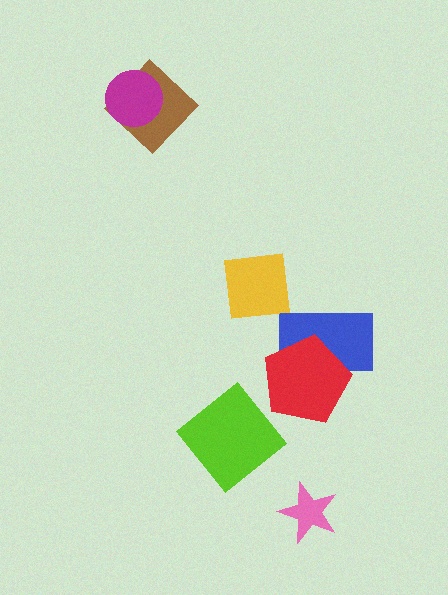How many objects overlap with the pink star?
0 objects overlap with the pink star.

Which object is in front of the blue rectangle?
The red pentagon is in front of the blue rectangle.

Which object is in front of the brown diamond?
The magenta circle is in front of the brown diamond.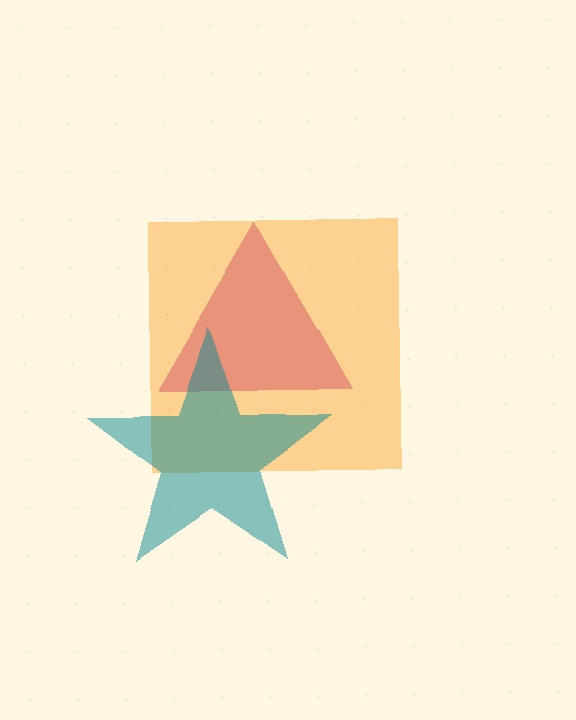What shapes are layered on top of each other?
The layered shapes are: a magenta triangle, an orange square, a teal star.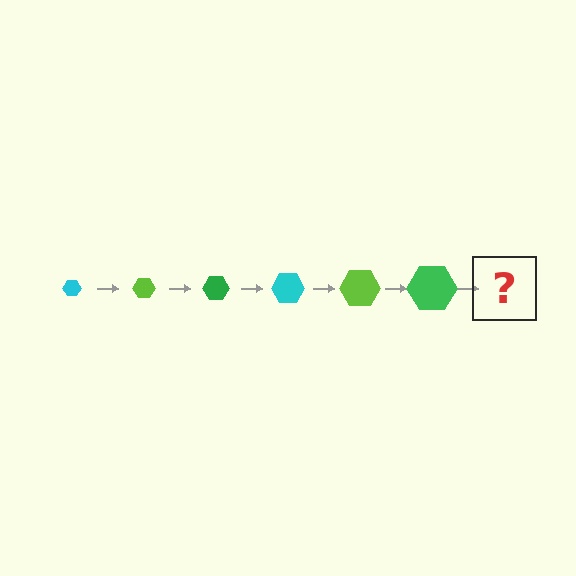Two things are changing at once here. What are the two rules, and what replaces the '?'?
The two rules are that the hexagon grows larger each step and the color cycles through cyan, lime, and green. The '?' should be a cyan hexagon, larger than the previous one.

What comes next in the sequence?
The next element should be a cyan hexagon, larger than the previous one.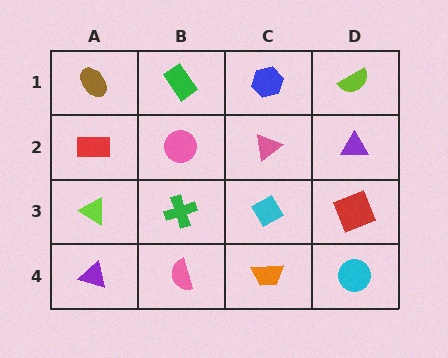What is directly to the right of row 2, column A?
A pink circle.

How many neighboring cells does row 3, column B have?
4.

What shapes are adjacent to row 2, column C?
A blue hexagon (row 1, column C), a cyan diamond (row 3, column C), a pink circle (row 2, column B), a purple triangle (row 2, column D).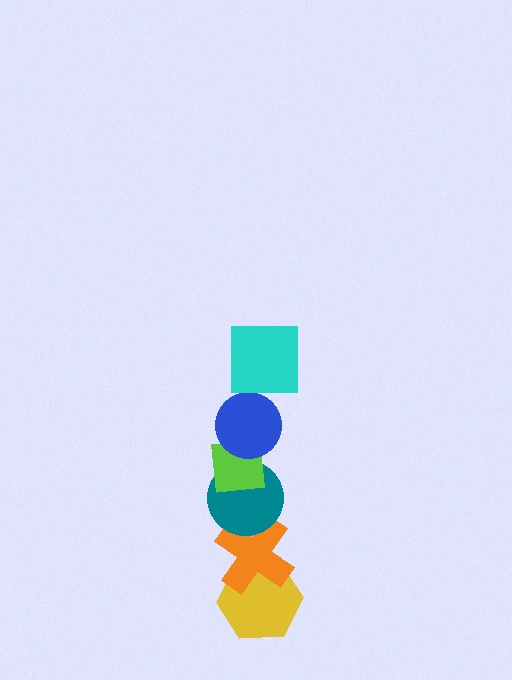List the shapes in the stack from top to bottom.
From top to bottom: the cyan square, the blue circle, the lime square, the teal circle, the orange cross, the yellow hexagon.